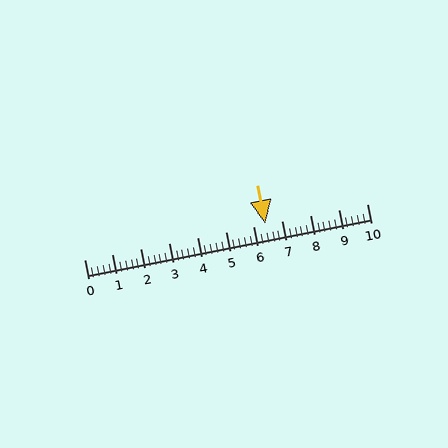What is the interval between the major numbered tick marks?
The major tick marks are spaced 1 units apart.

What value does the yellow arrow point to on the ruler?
The yellow arrow points to approximately 6.4.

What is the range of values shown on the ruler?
The ruler shows values from 0 to 10.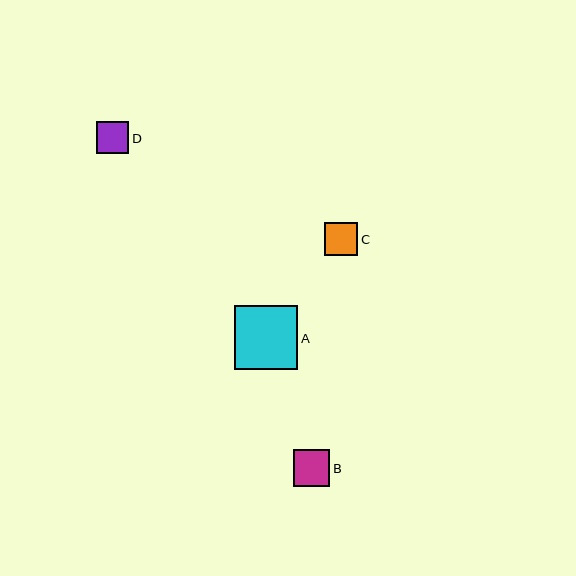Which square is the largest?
Square A is the largest with a size of approximately 64 pixels.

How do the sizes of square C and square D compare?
Square C and square D are approximately the same size.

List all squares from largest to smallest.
From largest to smallest: A, B, C, D.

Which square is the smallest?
Square D is the smallest with a size of approximately 32 pixels.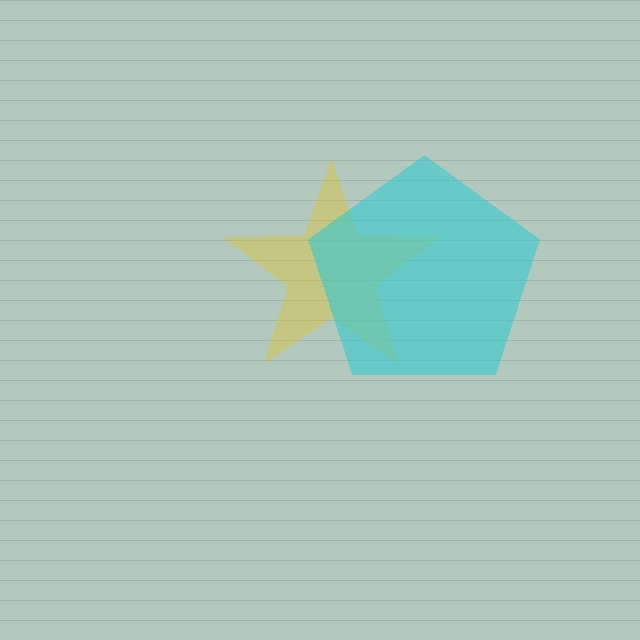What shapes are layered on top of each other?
The layered shapes are: a yellow star, a cyan pentagon.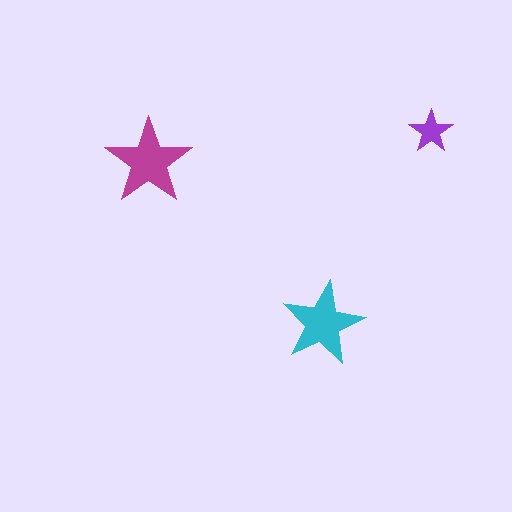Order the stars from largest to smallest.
the magenta one, the cyan one, the purple one.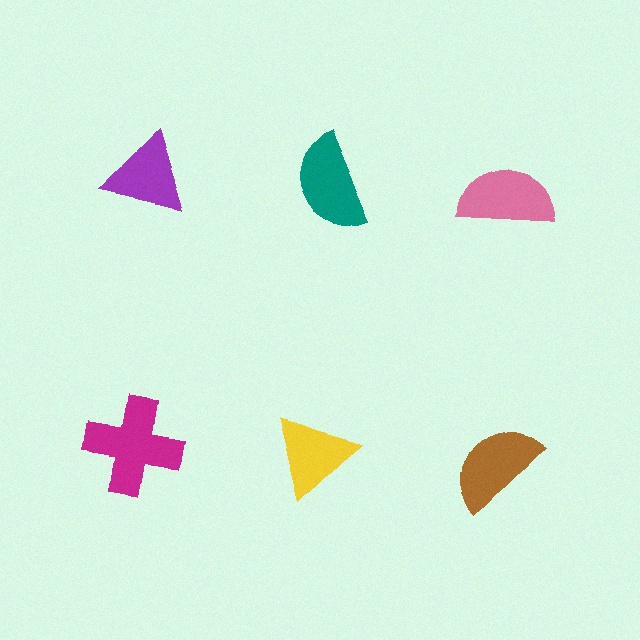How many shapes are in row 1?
3 shapes.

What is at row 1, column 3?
A pink semicircle.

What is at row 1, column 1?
A purple triangle.